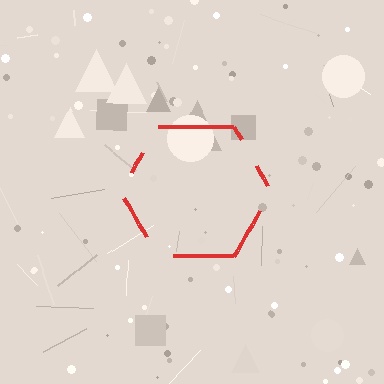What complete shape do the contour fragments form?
The contour fragments form a hexagon.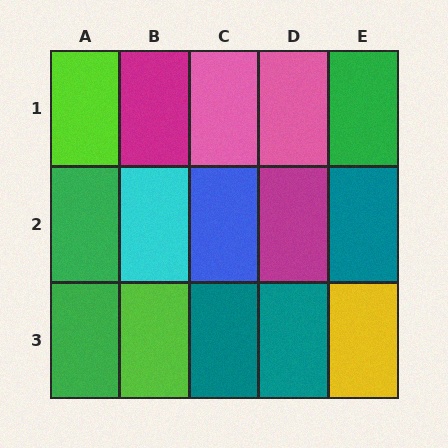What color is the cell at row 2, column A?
Green.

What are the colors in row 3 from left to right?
Green, lime, teal, teal, yellow.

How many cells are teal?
3 cells are teal.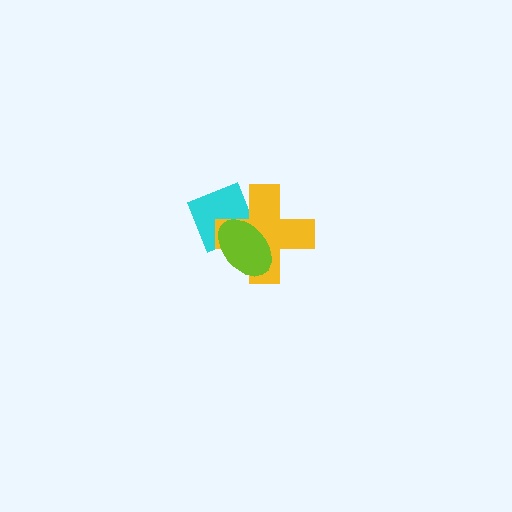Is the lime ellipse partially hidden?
No, no other shape covers it.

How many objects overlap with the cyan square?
2 objects overlap with the cyan square.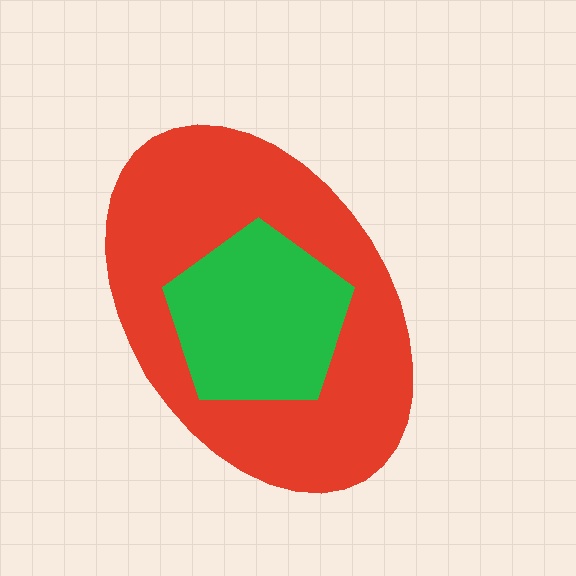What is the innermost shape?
The green pentagon.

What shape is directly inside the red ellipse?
The green pentagon.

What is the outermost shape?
The red ellipse.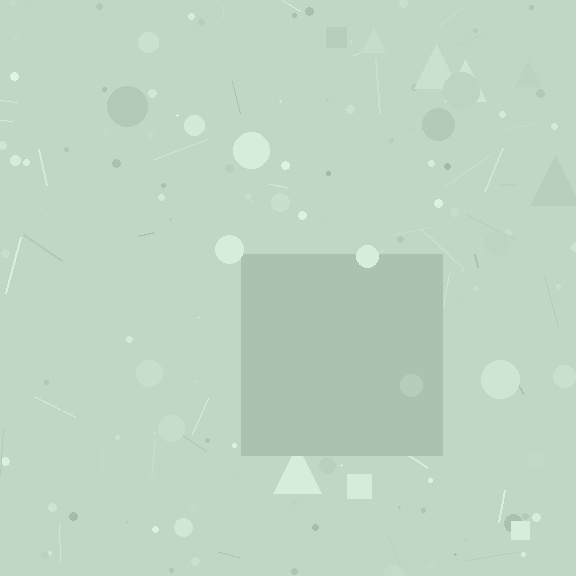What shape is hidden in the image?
A square is hidden in the image.